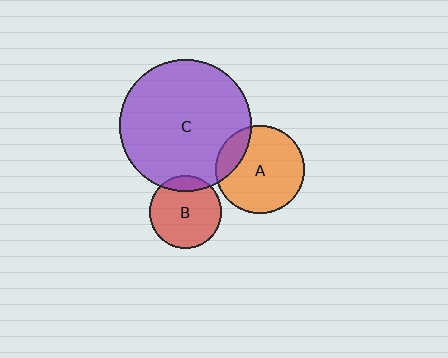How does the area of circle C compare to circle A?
Approximately 2.2 times.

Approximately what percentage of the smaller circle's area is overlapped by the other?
Approximately 15%.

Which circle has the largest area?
Circle C (purple).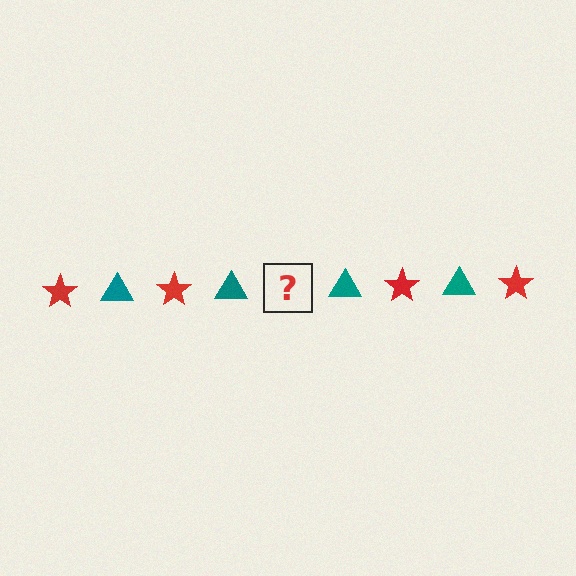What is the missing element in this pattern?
The missing element is a red star.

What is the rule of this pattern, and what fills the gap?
The rule is that the pattern alternates between red star and teal triangle. The gap should be filled with a red star.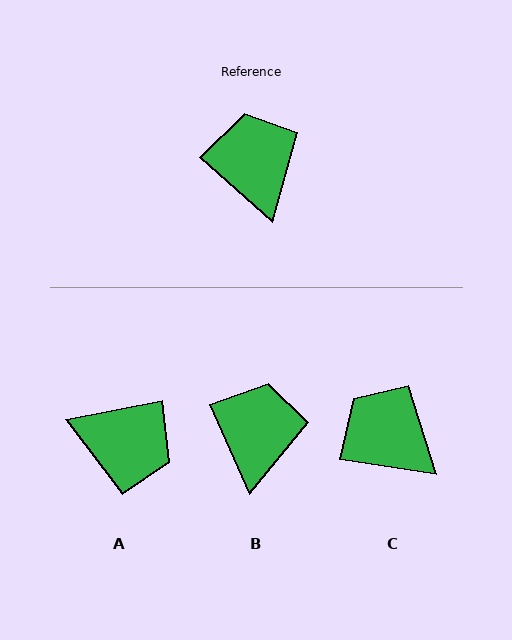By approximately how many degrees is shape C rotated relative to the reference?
Approximately 33 degrees counter-clockwise.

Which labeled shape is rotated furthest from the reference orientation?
A, about 127 degrees away.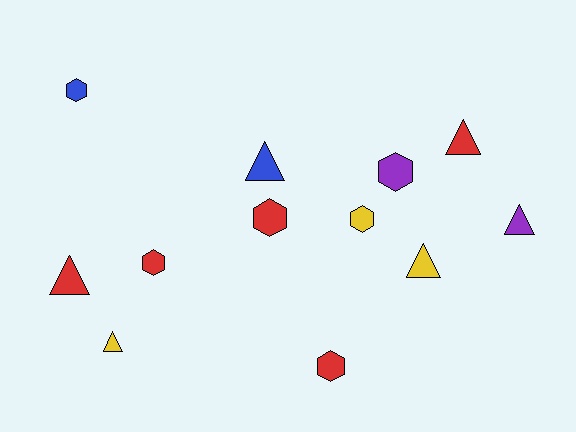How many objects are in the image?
There are 12 objects.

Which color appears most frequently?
Red, with 5 objects.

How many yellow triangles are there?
There are 2 yellow triangles.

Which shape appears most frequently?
Triangle, with 6 objects.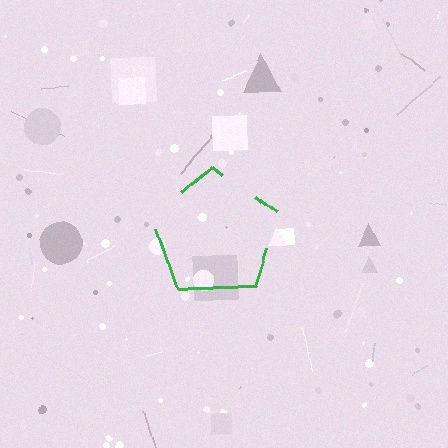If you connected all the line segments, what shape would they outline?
They would outline a pentagon.